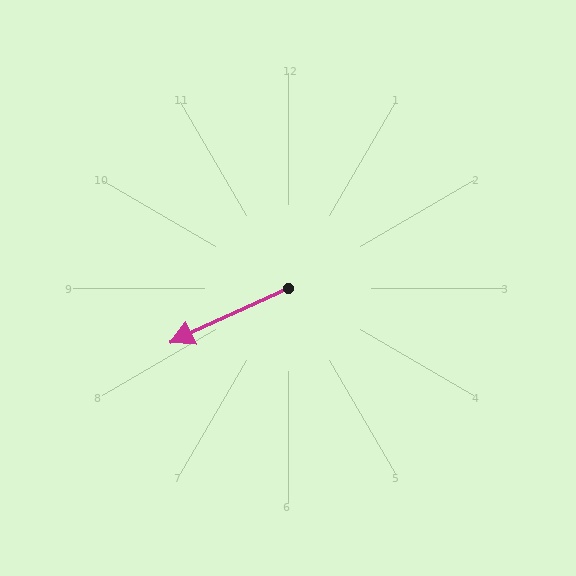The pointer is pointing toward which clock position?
Roughly 8 o'clock.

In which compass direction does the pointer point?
Southwest.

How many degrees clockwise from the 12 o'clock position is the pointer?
Approximately 245 degrees.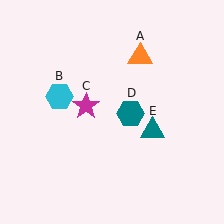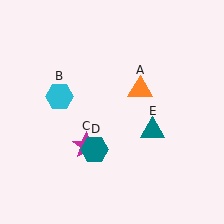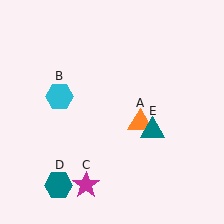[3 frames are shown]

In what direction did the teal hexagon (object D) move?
The teal hexagon (object D) moved down and to the left.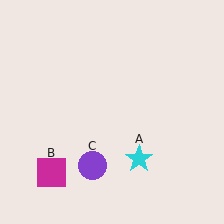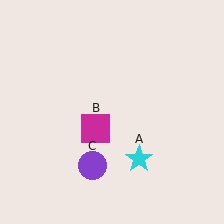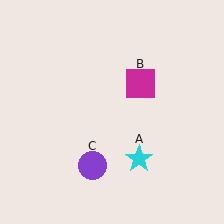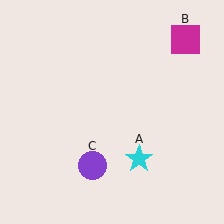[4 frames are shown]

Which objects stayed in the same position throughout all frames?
Cyan star (object A) and purple circle (object C) remained stationary.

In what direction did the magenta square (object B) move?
The magenta square (object B) moved up and to the right.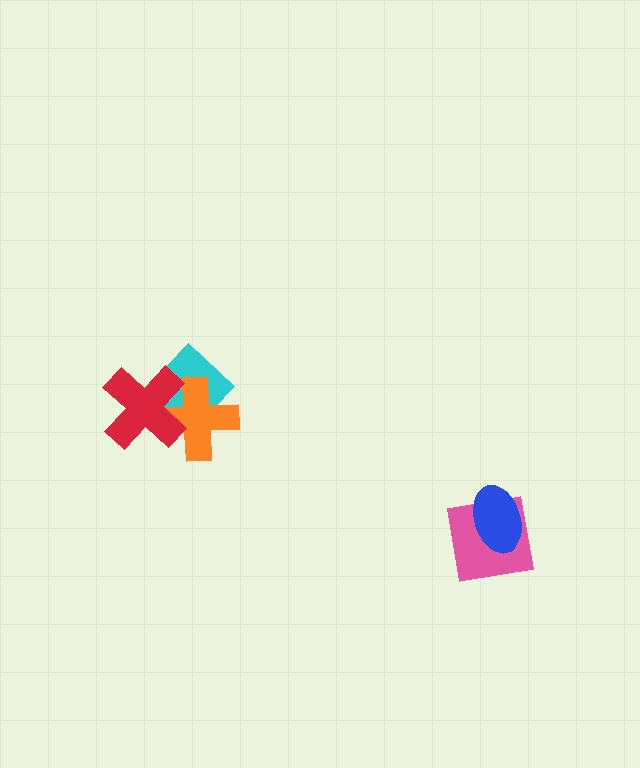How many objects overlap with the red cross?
2 objects overlap with the red cross.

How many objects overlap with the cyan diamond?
2 objects overlap with the cyan diamond.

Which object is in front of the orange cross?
The red cross is in front of the orange cross.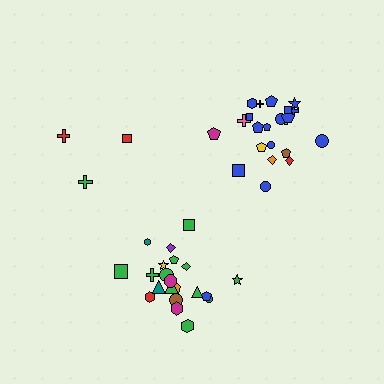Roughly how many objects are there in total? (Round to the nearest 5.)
Roughly 45 objects in total.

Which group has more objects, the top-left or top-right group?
The top-right group.